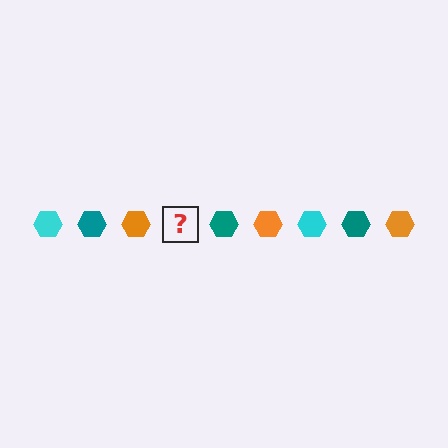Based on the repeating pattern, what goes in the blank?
The blank should be a cyan hexagon.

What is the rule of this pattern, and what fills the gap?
The rule is that the pattern cycles through cyan, teal, orange hexagons. The gap should be filled with a cyan hexagon.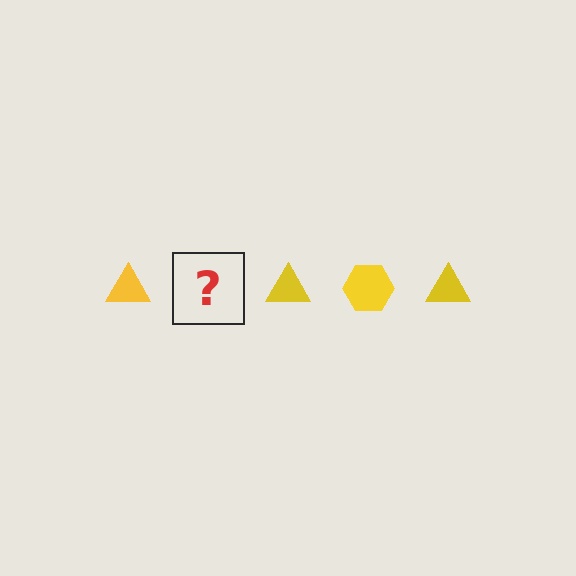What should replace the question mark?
The question mark should be replaced with a yellow hexagon.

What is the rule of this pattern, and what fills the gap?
The rule is that the pattern cycles through triangle, hexagon shapes in yellow. The gap should be filled with a yellow hexagon.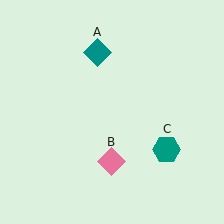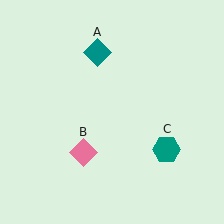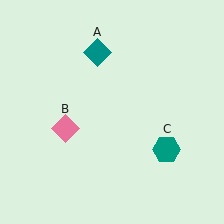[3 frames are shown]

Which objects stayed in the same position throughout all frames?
Teal diamond (object A) and teal hexagon (object C) remained stationary.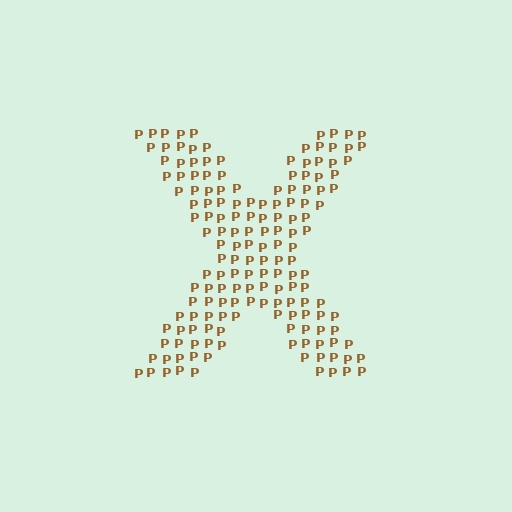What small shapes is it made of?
It is made of small letter P's.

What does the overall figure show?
The overall figure shows the letter X.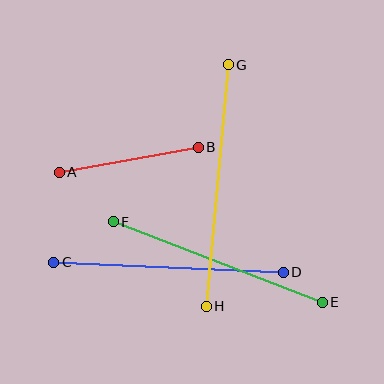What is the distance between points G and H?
The distance is approximately 243 pixels.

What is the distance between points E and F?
The distance is approximately 224 pixels.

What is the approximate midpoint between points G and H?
The midpoint is at approximately (217, 185) pixels.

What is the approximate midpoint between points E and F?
The midpoint is at approximately (218, 262) pixels.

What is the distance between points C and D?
The distance is approximately 229 pixels.